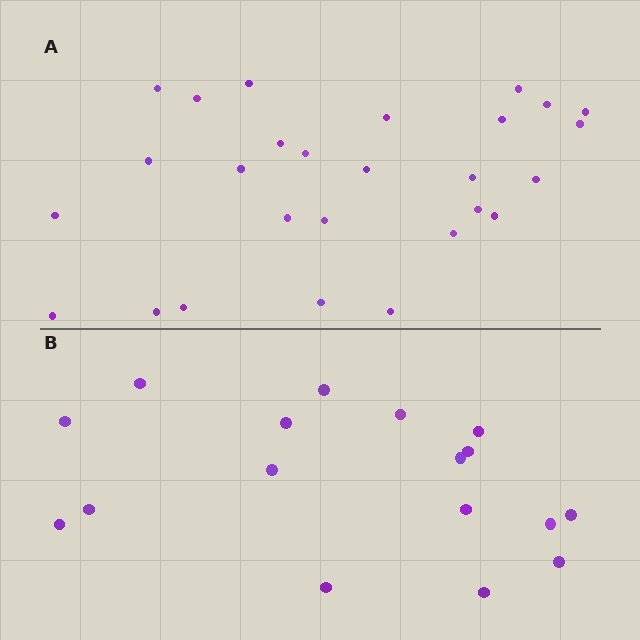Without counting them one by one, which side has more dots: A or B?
Region A (the top region) has more dots.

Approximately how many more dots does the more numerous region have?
Region A has roughly 10 or so more dots than region B.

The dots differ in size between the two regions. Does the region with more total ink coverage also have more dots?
No. Region B has more total ink coverage because its dots are larger, but region A actually contains more individual dots. Total area can be misleading — the number of items is what matters here.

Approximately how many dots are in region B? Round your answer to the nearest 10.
About 20 dots. (The exact count is 17, which rounds to 20.)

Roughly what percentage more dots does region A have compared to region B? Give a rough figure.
About 60% more.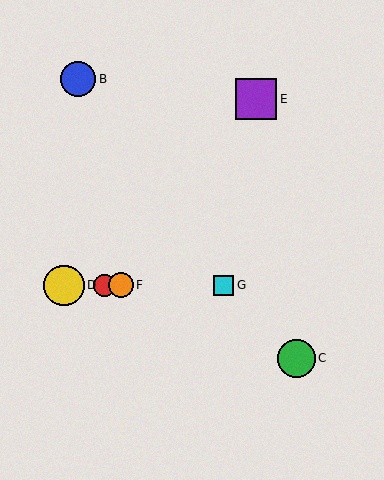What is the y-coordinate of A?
Object A is at y≈285.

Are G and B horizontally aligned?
No, G is at y≈285 and B is at y≈79.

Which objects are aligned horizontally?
Objects A, D, F, G are aligned horizontally.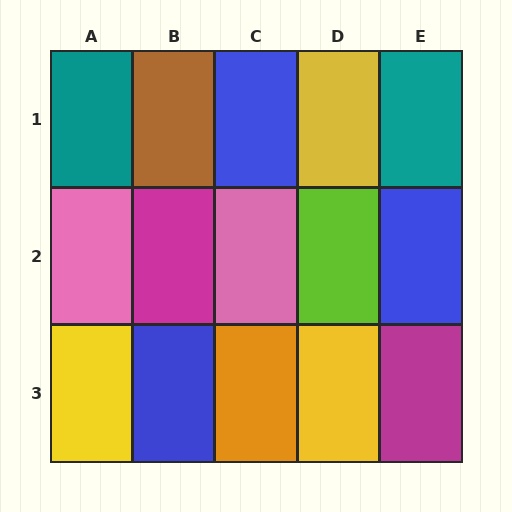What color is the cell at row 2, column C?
Pink.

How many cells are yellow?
3 cells are yellow.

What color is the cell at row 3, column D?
Yellow.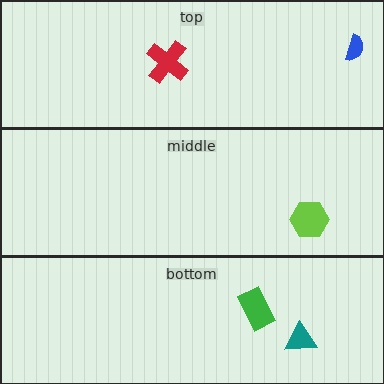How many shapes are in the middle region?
1.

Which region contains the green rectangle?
The bottom region.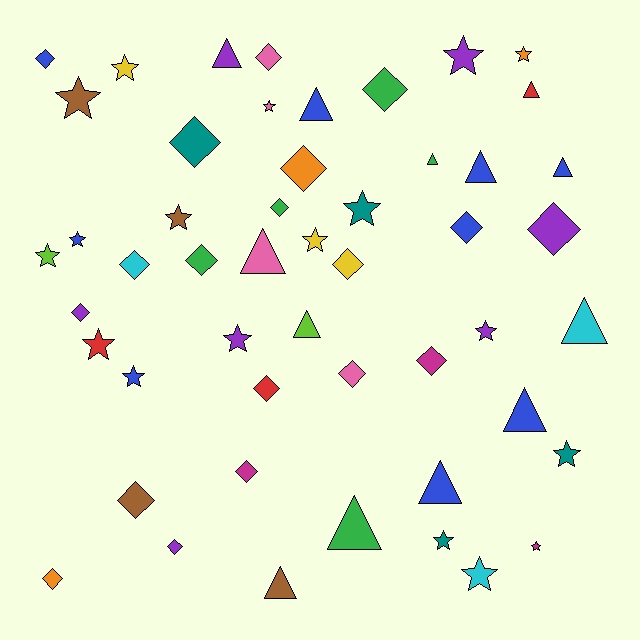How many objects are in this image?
There are 50 objects.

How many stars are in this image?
There are 18 stars.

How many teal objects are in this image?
There are 4 teal objects.